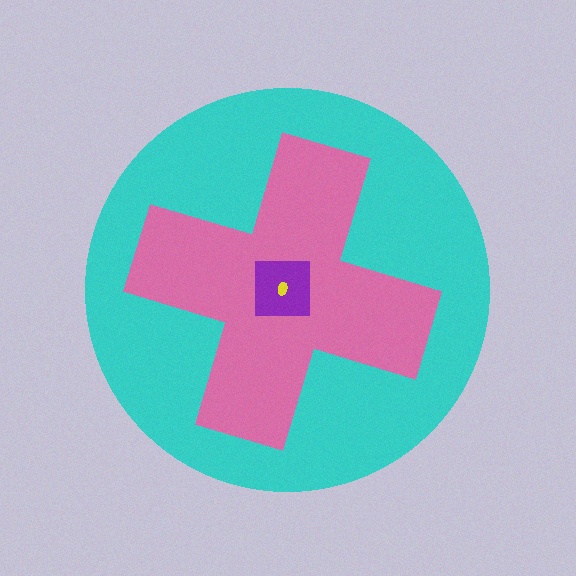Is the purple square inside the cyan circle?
Yes.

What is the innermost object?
The yellow ellipse.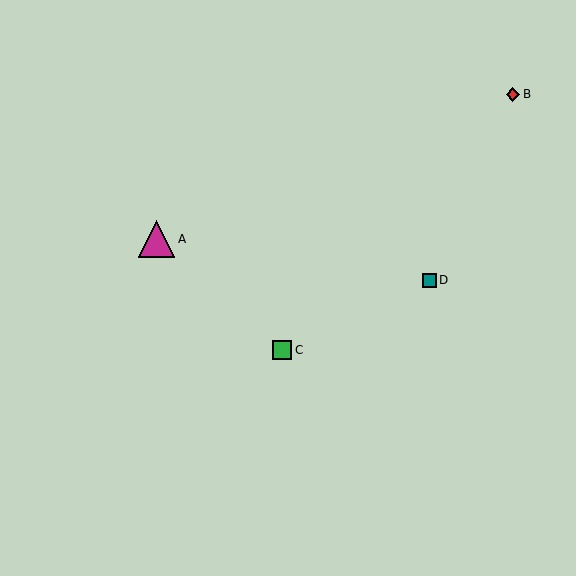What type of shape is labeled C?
Shape C is a green square.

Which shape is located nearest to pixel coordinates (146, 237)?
The magenta triangle (labeled A) at (157, 239) is nearest to that location.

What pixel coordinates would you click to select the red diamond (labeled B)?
Click at (513, 94) to select the red diamond B.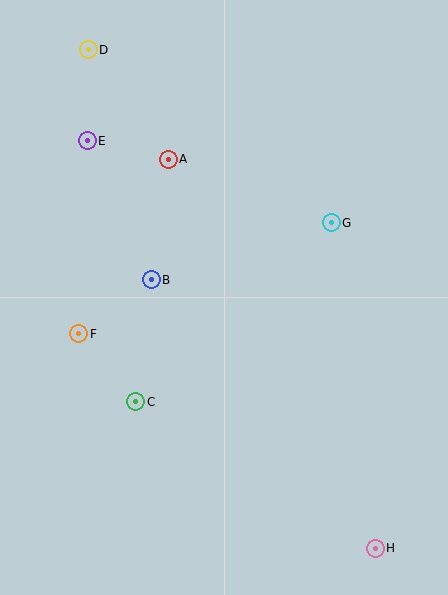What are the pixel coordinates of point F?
Point F is at (79, 334).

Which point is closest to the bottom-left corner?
Point C is closest to the bottom-left corner.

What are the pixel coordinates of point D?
Point D is at (88, 50).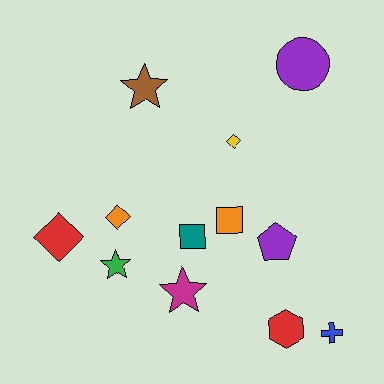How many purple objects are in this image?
There are 2 purple objects.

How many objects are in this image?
There are 12 objects.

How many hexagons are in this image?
There is 1 hexagon.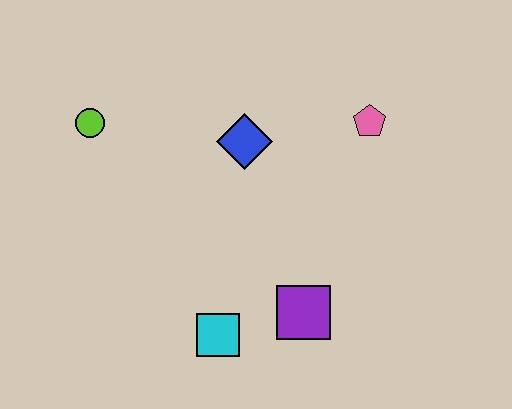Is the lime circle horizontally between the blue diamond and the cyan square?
No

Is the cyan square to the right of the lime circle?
Yes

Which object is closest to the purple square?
The cyan square is closest to the purple square.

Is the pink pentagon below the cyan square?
No